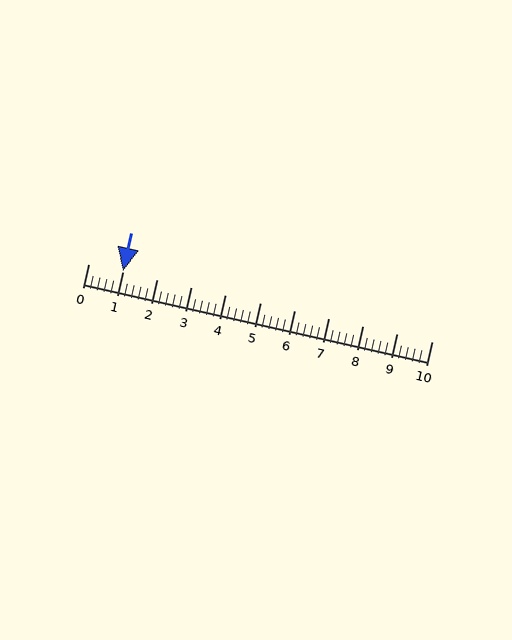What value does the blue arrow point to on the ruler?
The blue arrow points to approximately 1.0.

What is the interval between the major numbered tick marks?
The major tick marks are spaced 1 units apart.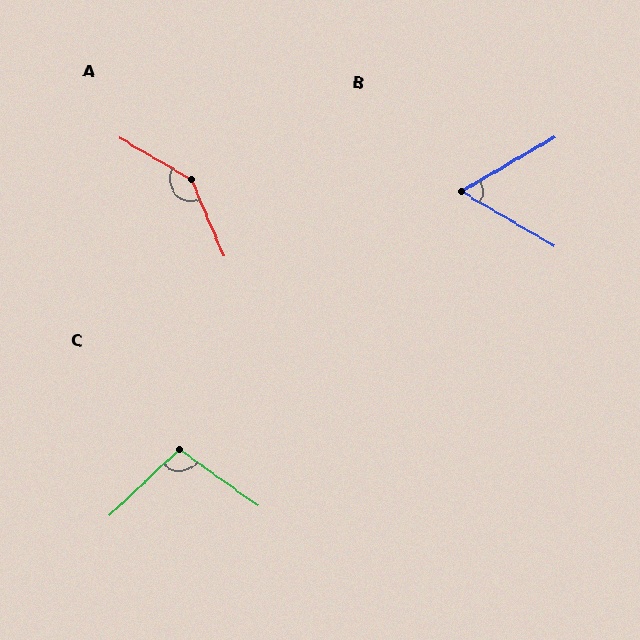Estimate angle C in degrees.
Approximately 101 degrees.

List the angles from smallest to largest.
B (60°), C (101°), A (143°).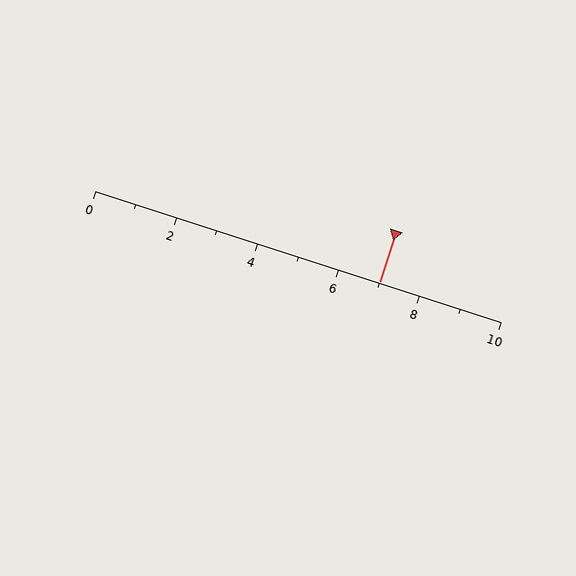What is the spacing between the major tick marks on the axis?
The major ticks are spaced 2 apart.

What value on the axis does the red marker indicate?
The marker indicates approximately 7.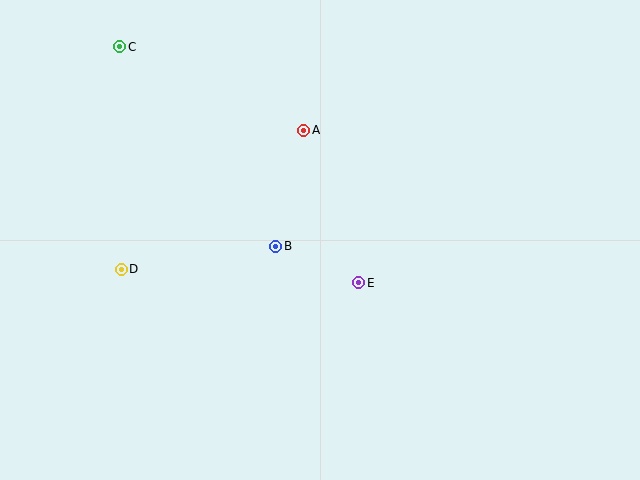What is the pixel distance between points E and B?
The distance between E and B is 91 pixels.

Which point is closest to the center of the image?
Point B at (276, 246) is closest to the center.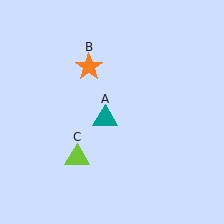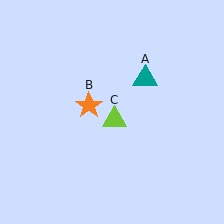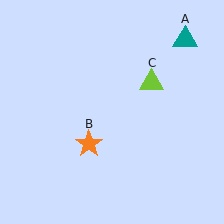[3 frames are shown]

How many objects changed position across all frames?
3 objects changed position: teal triangle (object A), orange star (object B), lime triangle (object C).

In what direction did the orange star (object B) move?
The orange star (object B) moved down.